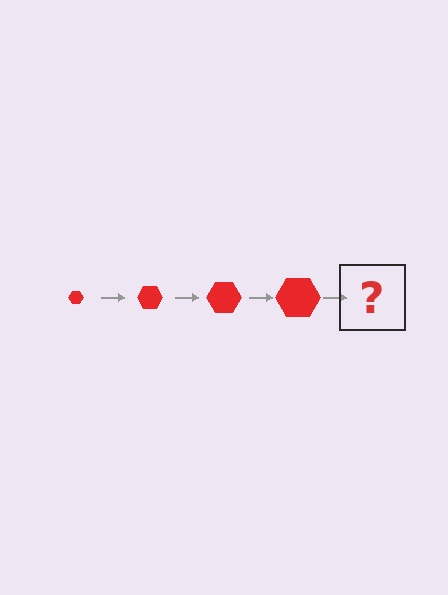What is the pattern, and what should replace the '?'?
The pattern is that the hexagon gets progressively larger each step. The '?' should be a red hexagon, larger than the previous one.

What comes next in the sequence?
The next element should be a red hexagon, larger than the previous one.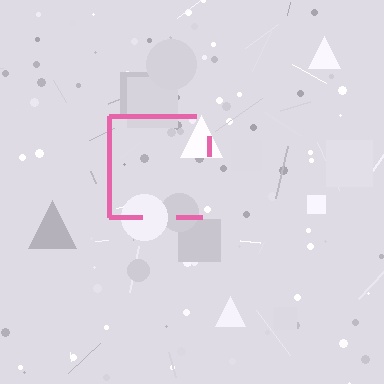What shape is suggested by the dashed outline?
The dashed outline suggests a square.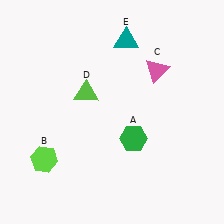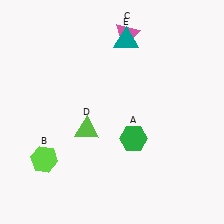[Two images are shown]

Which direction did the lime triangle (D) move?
The lime triangle (D) moved down.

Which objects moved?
The objects that moved are: the pink triangle (C), the lime triangle (D).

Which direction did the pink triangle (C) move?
The pink triangle (C) moved up.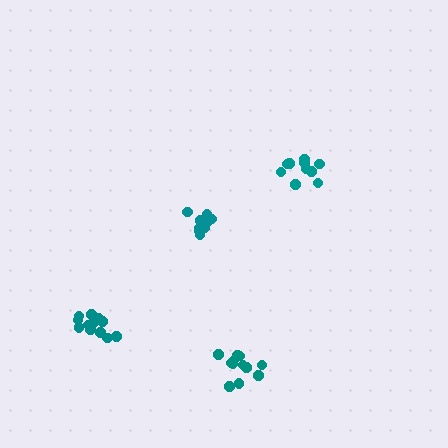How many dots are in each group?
Group 1: 10 dots, Group 2: 14 dots, Group 3: 10 dots, Group 4: 12 dots (46 total).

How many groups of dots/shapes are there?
There are 4 groups.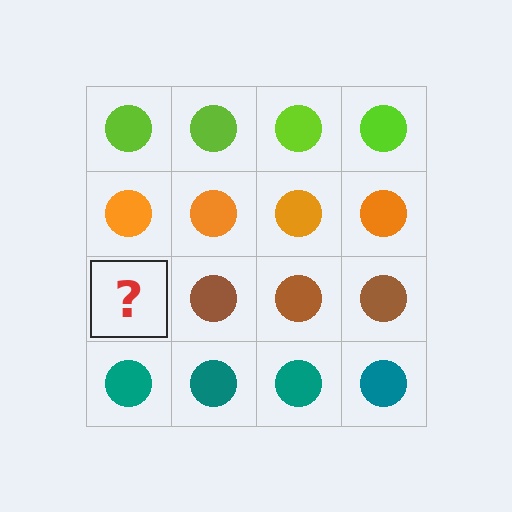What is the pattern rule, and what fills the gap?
The rule is that each row has a consistent color. The gap should be filled with a brown circle.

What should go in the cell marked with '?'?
The missing cell should contain a brown circle.